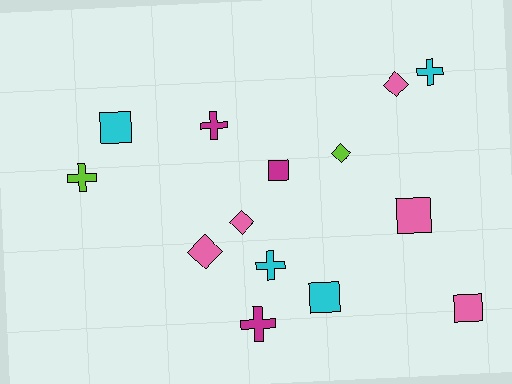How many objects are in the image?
There are 14 objects.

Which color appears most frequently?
Pink, with 5 objects.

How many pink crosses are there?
There are no pink crosses.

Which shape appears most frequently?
Cross, with 5 objects.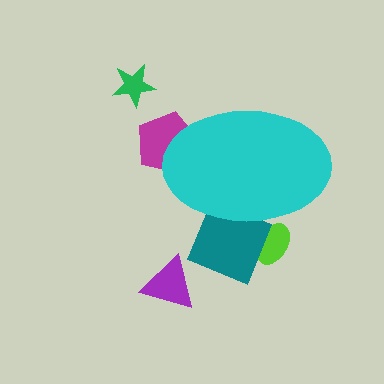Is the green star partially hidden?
No, the green star is fully visible.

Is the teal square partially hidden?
Yes, the teal square is partially hidden behind the cyan ellipse.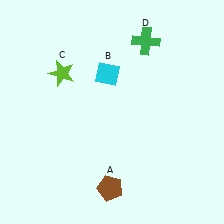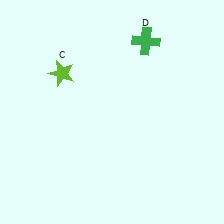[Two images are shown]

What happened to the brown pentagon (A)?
The brown pentagon (A) was removed in Image 2. It was in the bottom-left area of Image 1.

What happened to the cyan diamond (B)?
The cyan diamond (B) was removed in Image 2. It was in the top-left area of Image 1.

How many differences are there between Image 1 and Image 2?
There are 2 differences between the two images.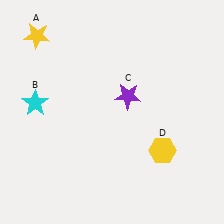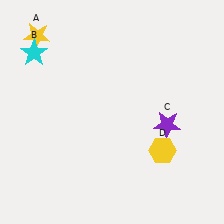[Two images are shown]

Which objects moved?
The objects that moved are: the cyan star (B), the purple star (C).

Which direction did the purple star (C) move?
The purple star (C) moved right.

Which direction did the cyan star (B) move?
The cyan star (B) moved up.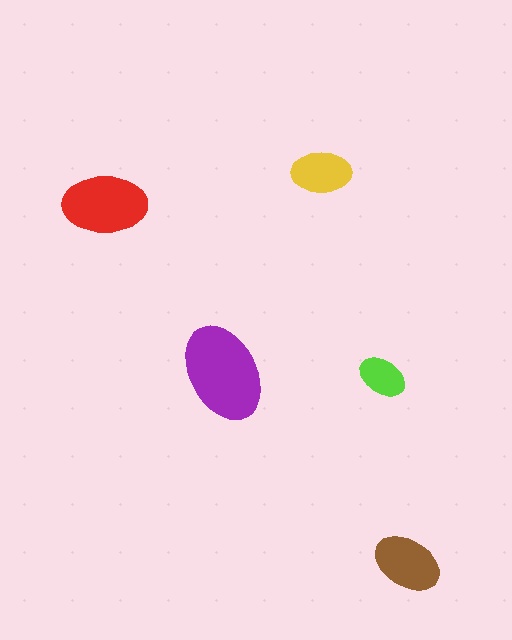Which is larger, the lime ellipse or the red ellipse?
The red one.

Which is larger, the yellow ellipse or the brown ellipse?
The brown one.